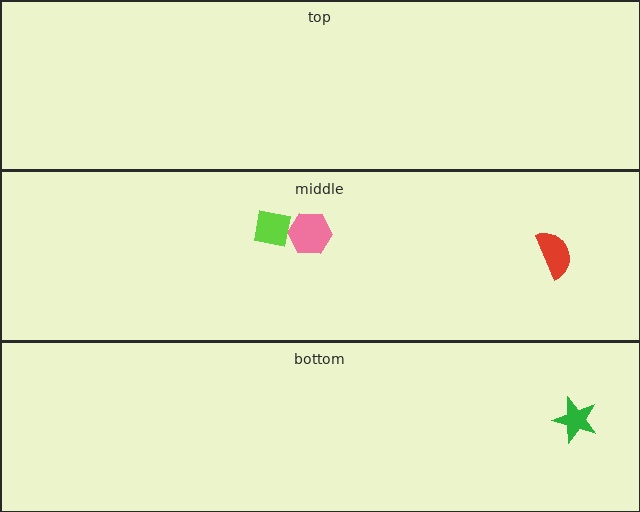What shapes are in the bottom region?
The green star.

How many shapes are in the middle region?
3.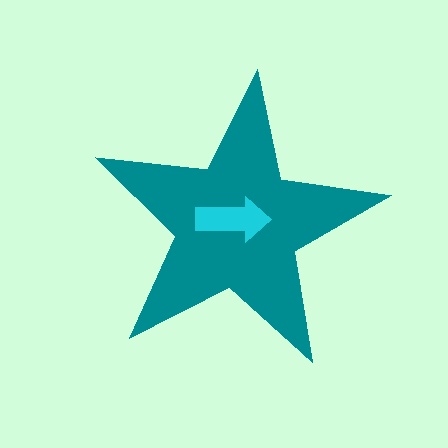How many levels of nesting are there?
2.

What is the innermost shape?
The cyan arrow.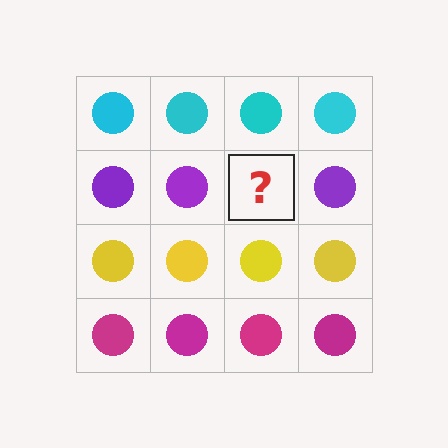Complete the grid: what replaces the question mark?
The question mark should be replaced with a purple circle.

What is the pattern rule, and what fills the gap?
The rule is that each row has a consistent color. The gap should be filled with a purple circle.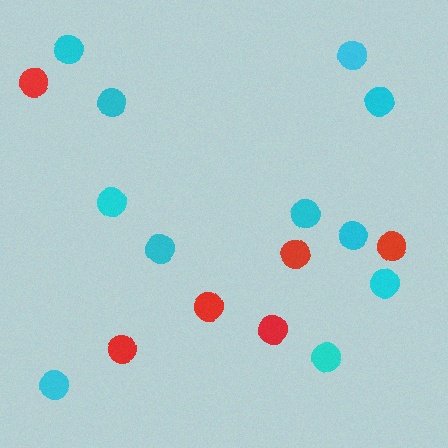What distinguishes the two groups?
There are 2 groups: one group of cyan circles (11) and one group of red circles (6).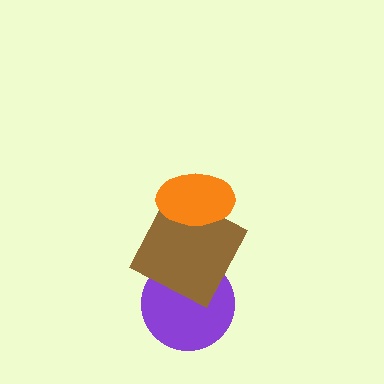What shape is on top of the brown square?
The orange ellipse is on top of the brown square.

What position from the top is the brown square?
The brown square is 2nd from the top.